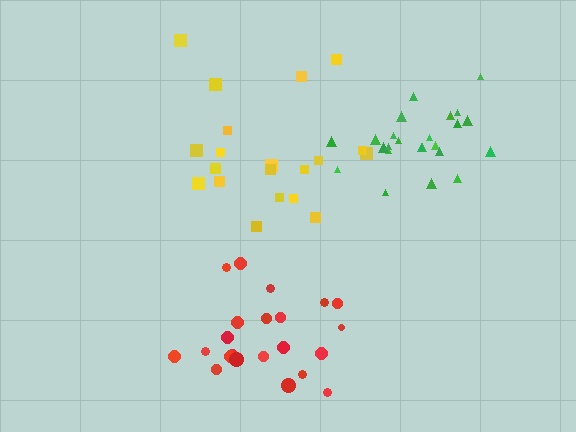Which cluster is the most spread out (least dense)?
Yellow.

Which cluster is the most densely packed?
Green.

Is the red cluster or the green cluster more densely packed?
Green.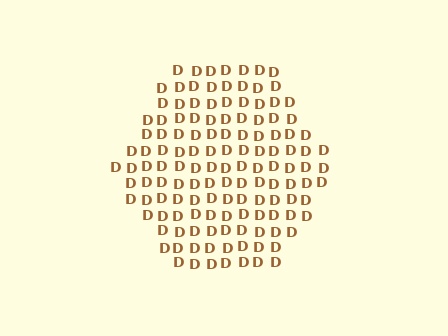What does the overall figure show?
The overall figure shows a hexagon.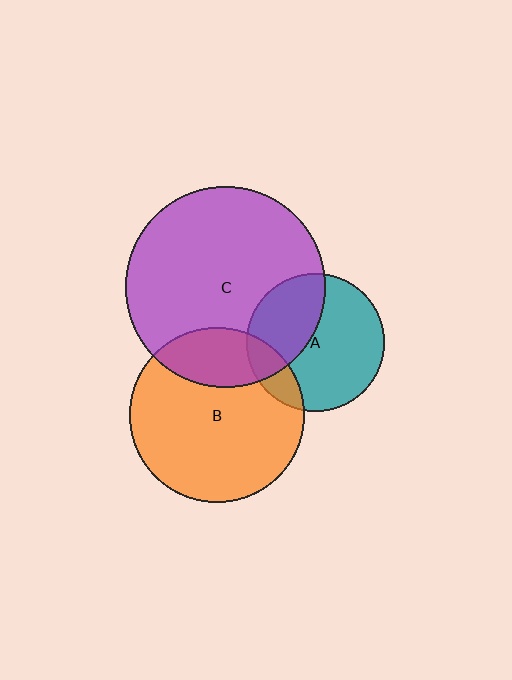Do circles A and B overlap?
Yes.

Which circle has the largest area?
Circle C (purple).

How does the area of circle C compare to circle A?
Approximately 2.1 times.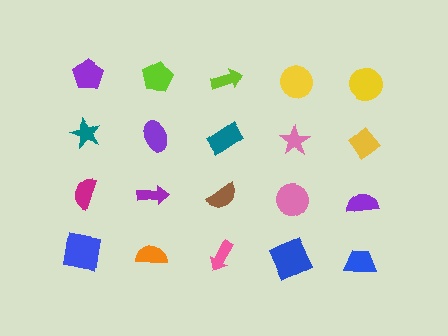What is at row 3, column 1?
A magenta semicircle.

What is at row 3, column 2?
A purple arrow.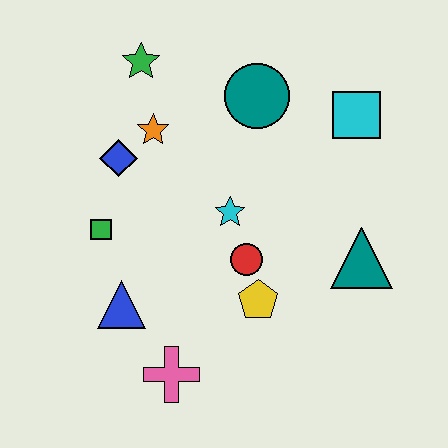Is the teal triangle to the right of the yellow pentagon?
Yes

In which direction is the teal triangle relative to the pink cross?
The teal triangle is to the right of the pink cross.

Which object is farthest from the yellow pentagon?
The green star is farthest from the yellow pentagon.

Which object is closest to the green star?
The orange star is closest to the green star.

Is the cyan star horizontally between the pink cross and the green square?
No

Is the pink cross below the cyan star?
Yes